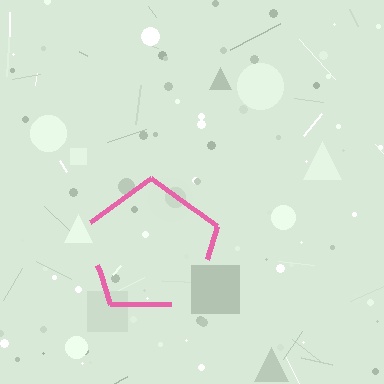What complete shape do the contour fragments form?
The contour fragments form a pentagon.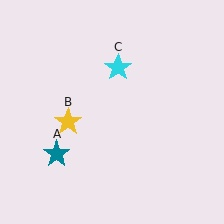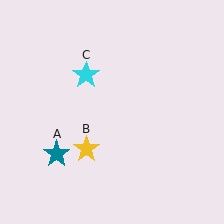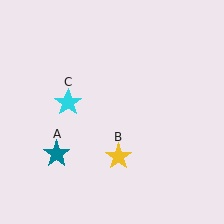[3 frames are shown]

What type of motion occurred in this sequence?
The yellow star (object B), cyan star (object C) rotated counterclockwise around the center of the scene.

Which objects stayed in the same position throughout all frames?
Teal star (object A) remained stationary.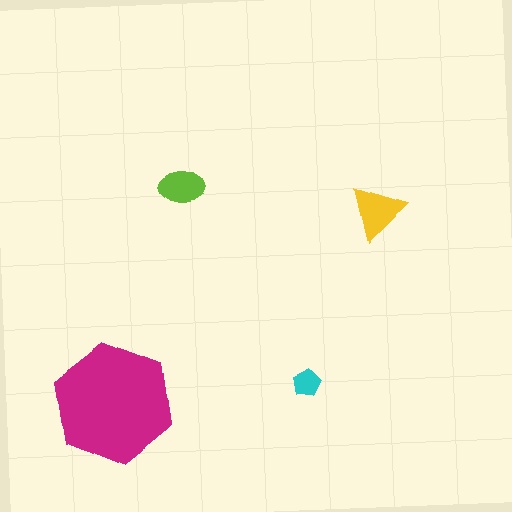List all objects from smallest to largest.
The cyan pentagon, the lime ellipse, the yellow triangle, the magenta hexagon.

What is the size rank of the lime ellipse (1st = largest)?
3rd.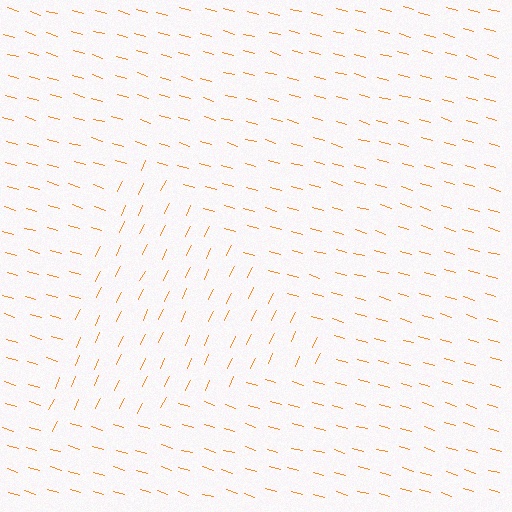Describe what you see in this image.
The image is filled with small orange line segments. A triangle region in the image has lines oriented differently from the surrounding lines, creating a visible texture boundary.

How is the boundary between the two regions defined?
The boundary is defined purely by a change in line orientation (approximately 81 degrees difference). All lines are the same color and thickness.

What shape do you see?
I see a triangle.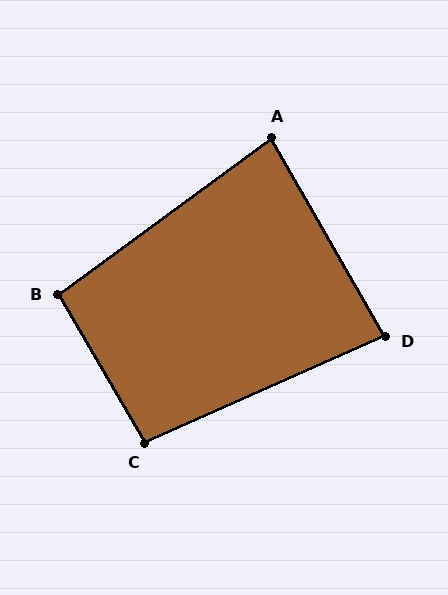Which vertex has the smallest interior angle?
A, at approximately 84 degrees.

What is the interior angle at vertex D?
Approximately 84 degrees (acute).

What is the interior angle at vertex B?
Approximately 96 degrees (obtuse).